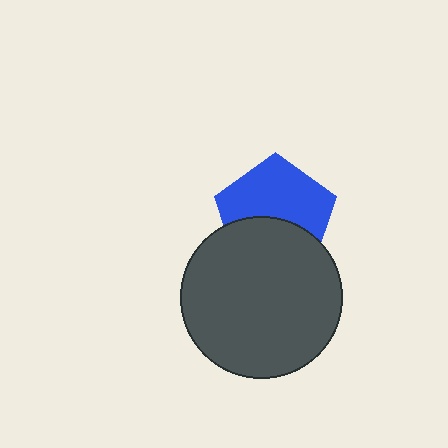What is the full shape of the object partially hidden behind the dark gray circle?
The partially hidden object is a blue pentagon.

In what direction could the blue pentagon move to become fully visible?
The blue pentagon could move up. That would shift it out from behind the dark gray circle entirely.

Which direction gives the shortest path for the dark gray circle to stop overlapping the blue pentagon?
Moving down gives the shortest separation.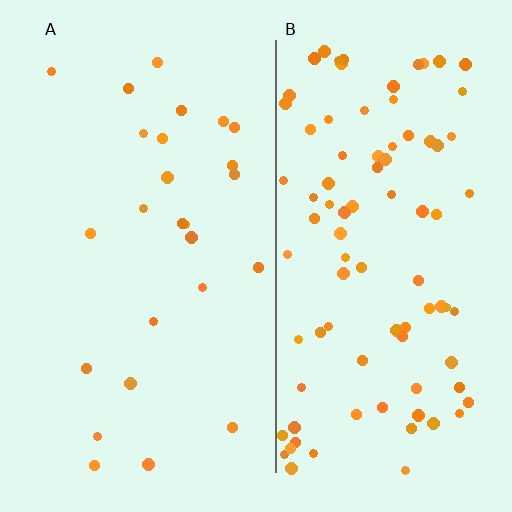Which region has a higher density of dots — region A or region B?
B (the right).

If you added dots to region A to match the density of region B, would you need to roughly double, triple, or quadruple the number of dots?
Approximately quadruple.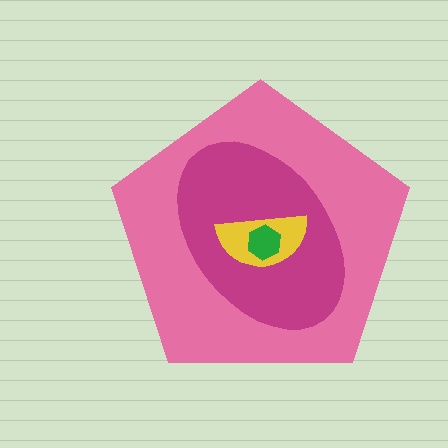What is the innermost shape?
The green hexagon.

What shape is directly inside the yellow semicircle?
The green hexagon.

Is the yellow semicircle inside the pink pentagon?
Yes.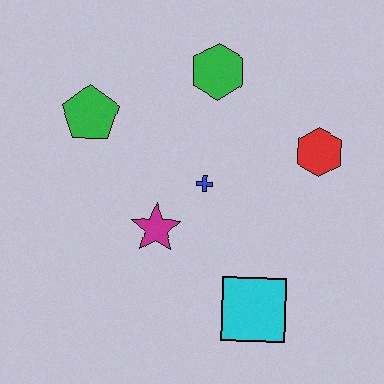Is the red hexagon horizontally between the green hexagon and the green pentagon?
No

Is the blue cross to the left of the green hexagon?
Yes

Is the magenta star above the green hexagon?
No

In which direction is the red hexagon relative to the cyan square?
The red hexagon is above the cyan square.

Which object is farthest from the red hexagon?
The green pentagon is farthest from the red hexagon.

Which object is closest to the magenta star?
The blue cross is closest to the magenta star.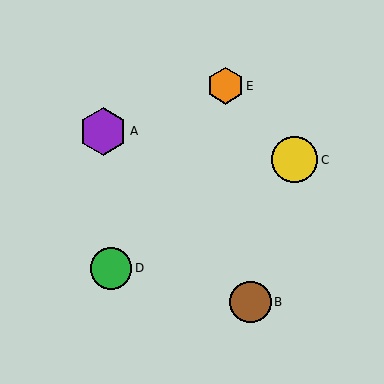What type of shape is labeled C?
Shape C is a yellow circle.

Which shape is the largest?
The purple hexagon (labeled A) is the largest.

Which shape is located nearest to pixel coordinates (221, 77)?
The orange hexagon (labeled E) at (225, 86) is nearest to that location.